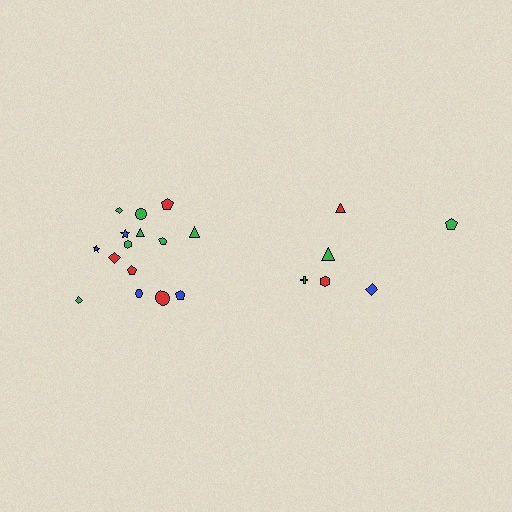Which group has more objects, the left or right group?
The left group.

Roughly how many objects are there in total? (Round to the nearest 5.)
Roughly 20 objects in total.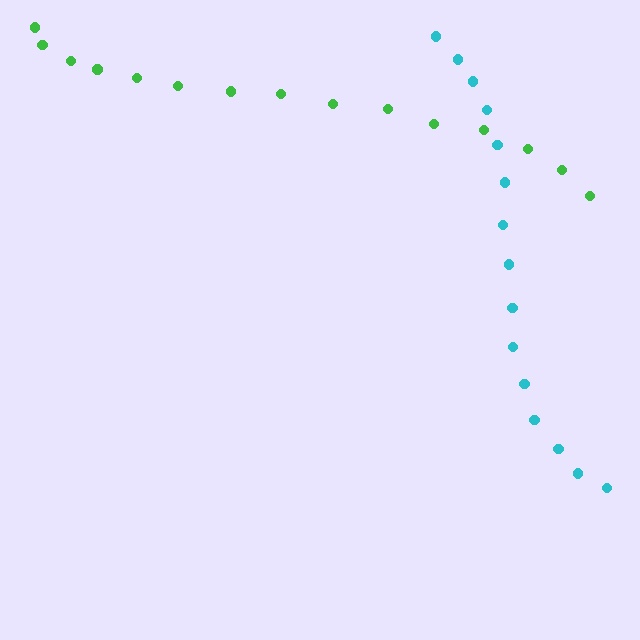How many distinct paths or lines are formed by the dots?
There are 2 distinct paths.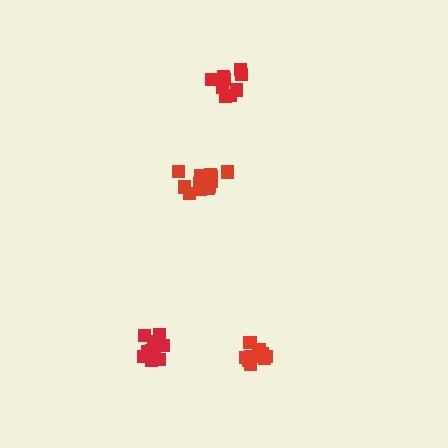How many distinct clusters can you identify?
There are 4 distinct clusters.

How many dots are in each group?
Group 1: 14 dots, Group 2: 10 dots, Group 3: 10 dots, Group 4: 10 dots (44 total).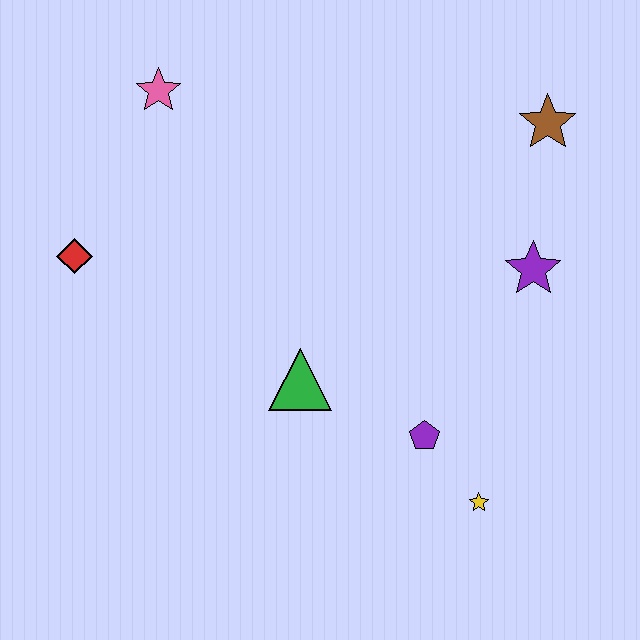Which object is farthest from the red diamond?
The brown star is farthest from the red diamond.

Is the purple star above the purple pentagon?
Yes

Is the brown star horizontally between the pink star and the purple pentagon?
No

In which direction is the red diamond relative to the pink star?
The red diamond is below the pink star.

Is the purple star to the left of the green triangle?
No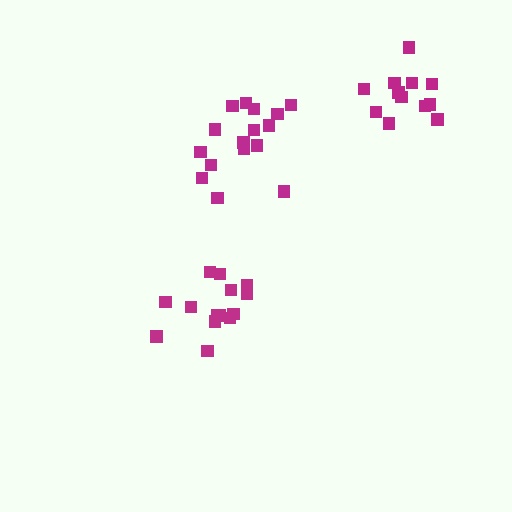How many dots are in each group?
Group 1: 12 dots, Group 2: 14 dots, Group 3: 16 dots (42 total).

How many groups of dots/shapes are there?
There are 3 groups.